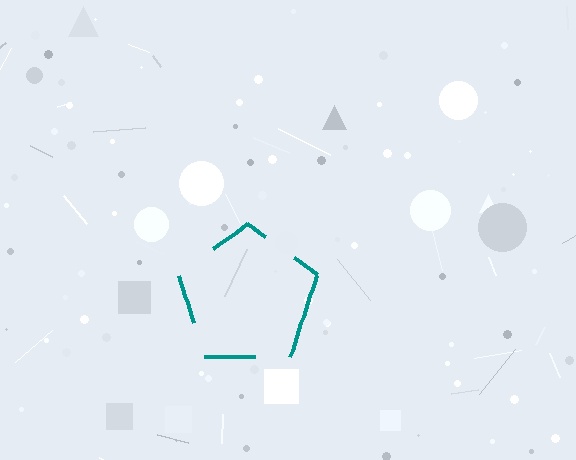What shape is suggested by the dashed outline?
The dashed outline suggests a pentagon.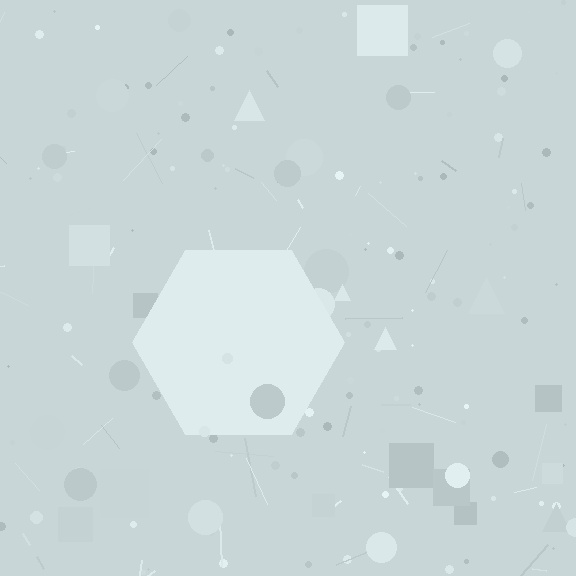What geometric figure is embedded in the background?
A hexagon is embedded in the background.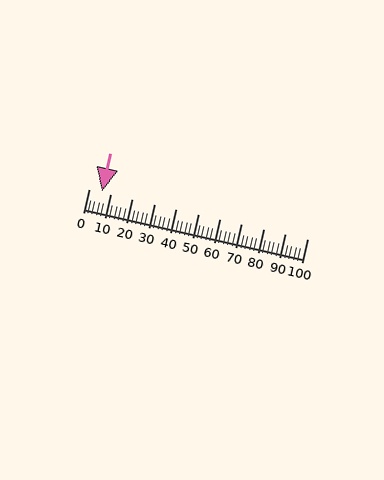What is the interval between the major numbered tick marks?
The major tick marks are spaced 10 units apart.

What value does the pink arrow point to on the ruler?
The pink arrow points to approximately 6.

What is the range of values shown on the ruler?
The ruler shows values from 0 to 100.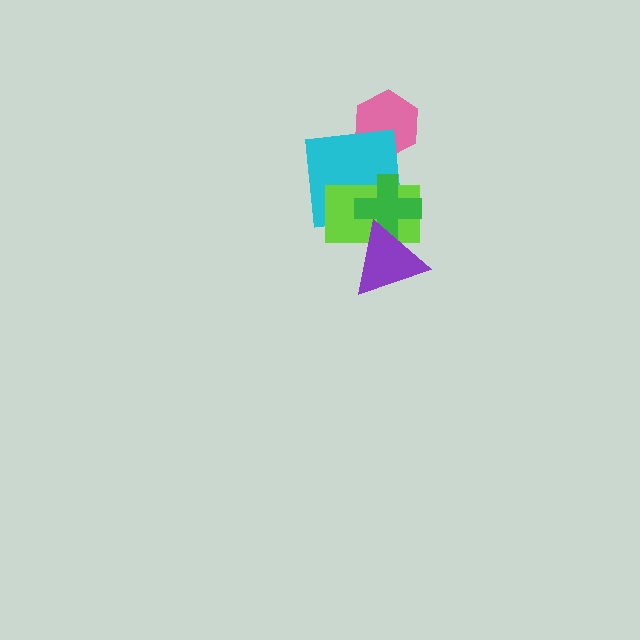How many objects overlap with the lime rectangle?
3 objects overlap with the lime rectangle.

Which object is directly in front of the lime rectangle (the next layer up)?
The green cross is directly in front of the lime rectangle.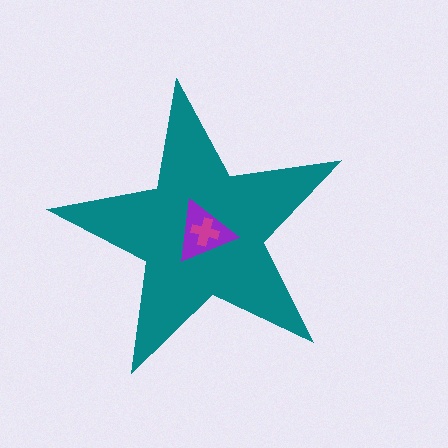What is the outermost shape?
The teal star.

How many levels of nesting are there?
3.